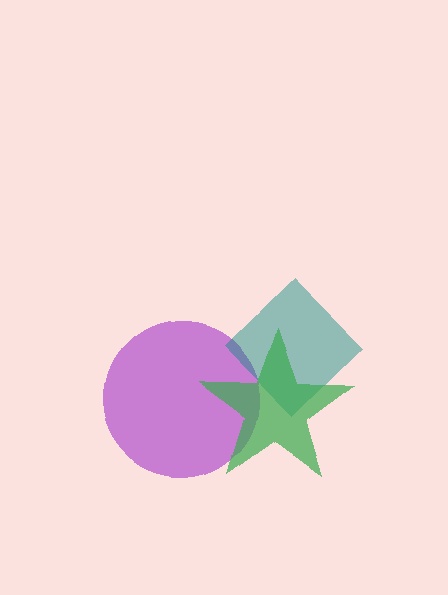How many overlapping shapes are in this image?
There are 3 overlapping shapes in the image.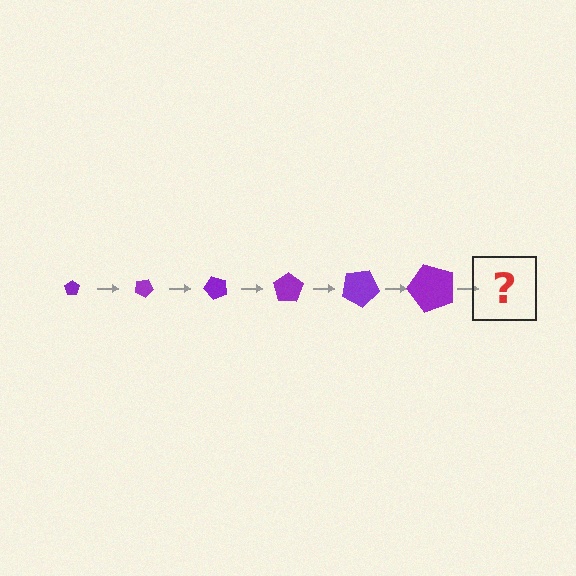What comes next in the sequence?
The next element should be a pentagon, larger than the previous one and rotated 150 degrees from the start.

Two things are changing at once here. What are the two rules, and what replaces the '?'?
The two rules are that the pentagon grows larger each step and it rotates 25 degrees each step. The '?' should be a pentagon, larger than the previous one and rotated 150 degrees from the start.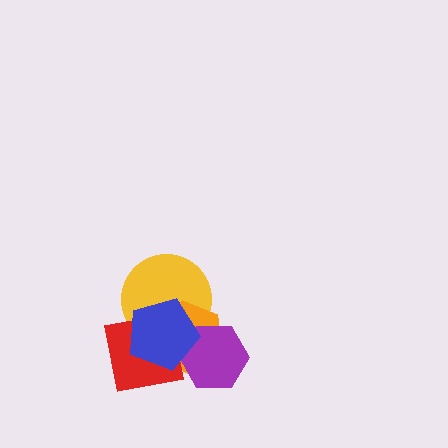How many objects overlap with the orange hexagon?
4 objects overlap with the orange hexagon.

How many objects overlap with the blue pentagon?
4 objects overlap with the blue pentagon.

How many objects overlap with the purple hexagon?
3 objects overlap with the purple hexagon.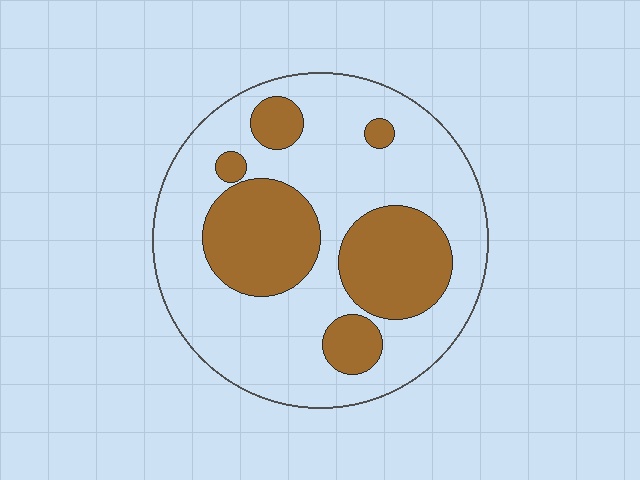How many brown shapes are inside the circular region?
6.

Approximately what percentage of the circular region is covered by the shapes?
Approximately 30%.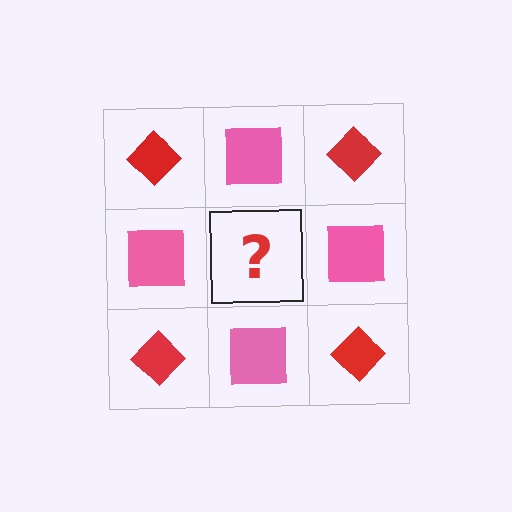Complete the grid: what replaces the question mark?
The question mark should be replaced with a red diamond.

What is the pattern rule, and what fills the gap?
The rule is that it alternates red diamond and pink square in a checkerboard pattern. The gap should be filled with a red diamond.